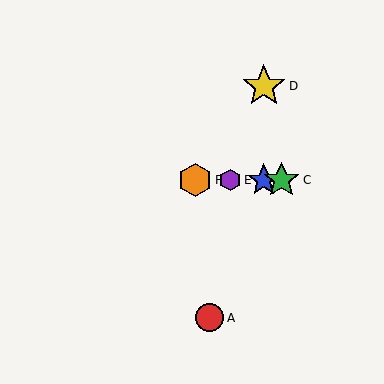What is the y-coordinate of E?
Object E is at y≈180.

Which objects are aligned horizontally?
Objects B, C, E, F are aligned horizontally.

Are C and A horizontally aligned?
No, C is at y≈180 and A is at y≈318.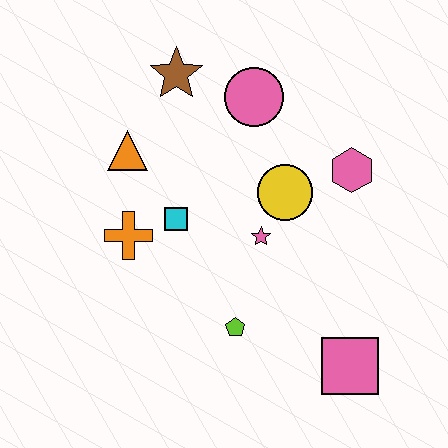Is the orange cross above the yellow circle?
No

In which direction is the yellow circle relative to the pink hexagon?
The yellow circle is to the left of the pink hexagon.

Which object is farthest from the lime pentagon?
The brown star is farthest from the lime pentagon.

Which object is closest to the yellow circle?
The pink star is closest to the yellow circle.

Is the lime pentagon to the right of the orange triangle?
Yes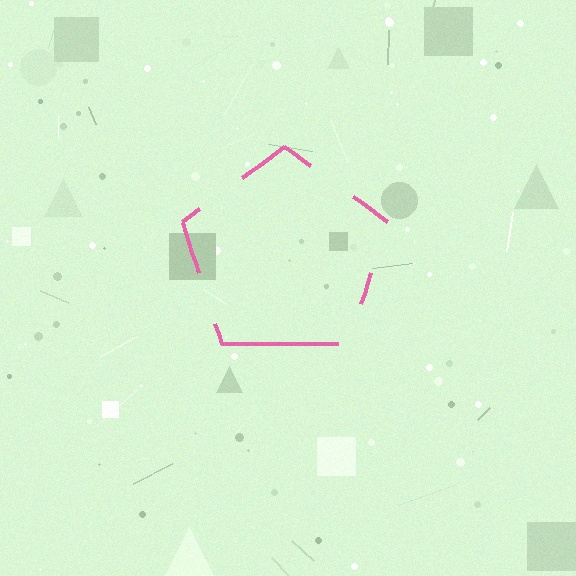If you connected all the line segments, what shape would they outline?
They would outline a pentagon.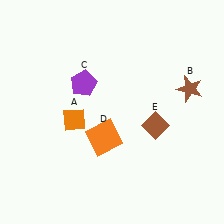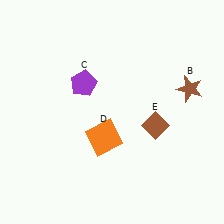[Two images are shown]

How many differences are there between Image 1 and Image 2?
There is 1 difference between the two images.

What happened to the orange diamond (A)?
The orange diamond (A) was removed in Image 2. It was in the bottom-left area of Image 1.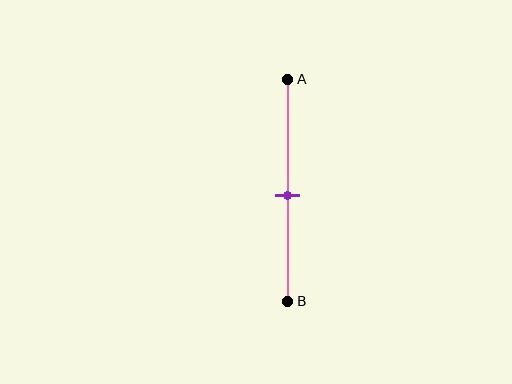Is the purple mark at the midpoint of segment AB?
Yes, the mark is approximately at the midpoint.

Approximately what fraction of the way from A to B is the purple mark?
The purple mark is approximately 50% of the way from A to B.